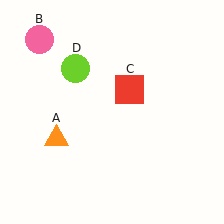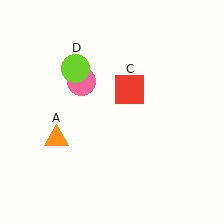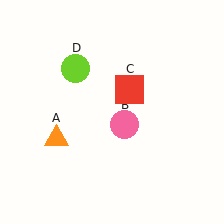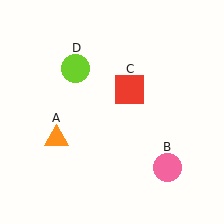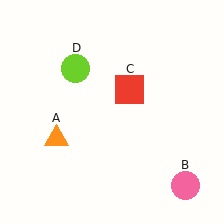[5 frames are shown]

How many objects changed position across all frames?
1 object changed position: pink circle (object B).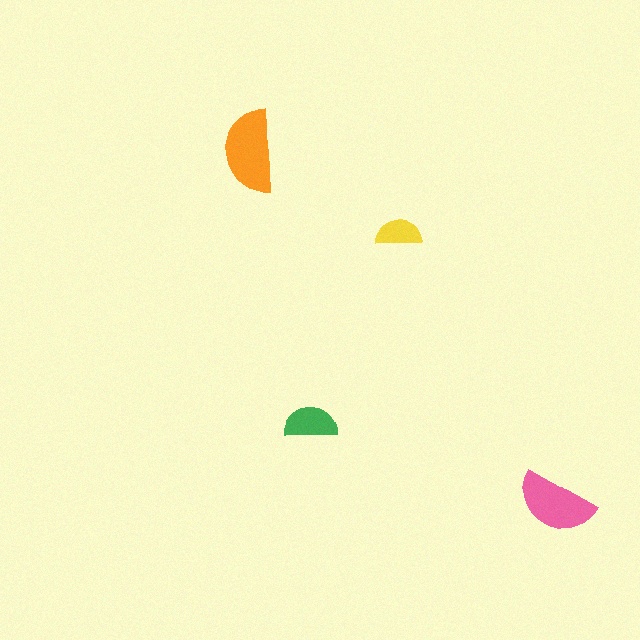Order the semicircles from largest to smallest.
the orange one, the pink one, the green one, the yellow one.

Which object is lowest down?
The pink semicircle is bottommost.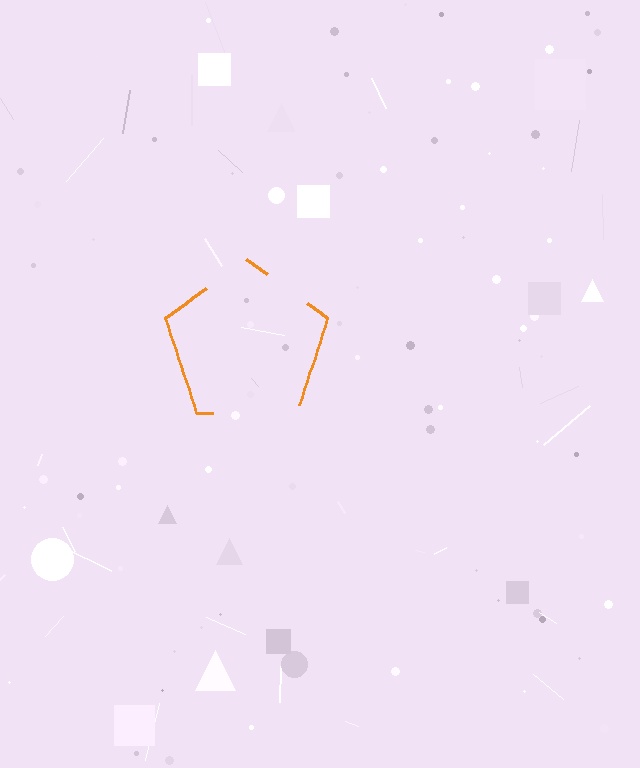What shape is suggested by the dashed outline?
The dashed outline suggests a pentagon.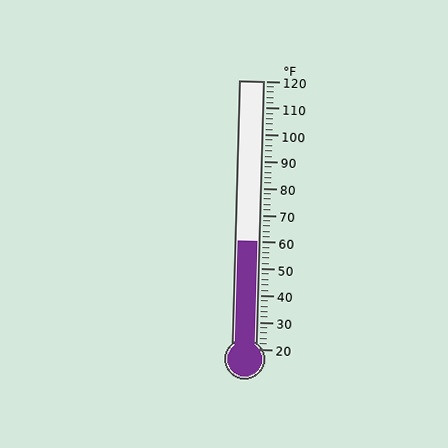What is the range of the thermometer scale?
The thermometer scale ranges from 20°F to 120°F.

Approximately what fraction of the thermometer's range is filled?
The thermometer is filled to approximately 40% of its range.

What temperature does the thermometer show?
The thermometer shows approximately 60°F.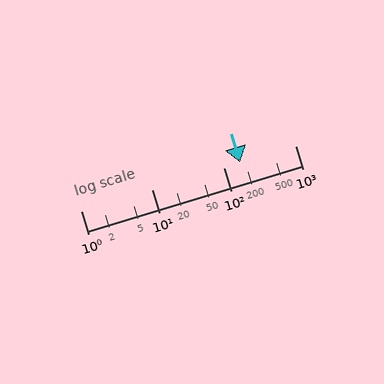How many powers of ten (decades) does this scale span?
The scale spans 3 decades, from 1 to 1000.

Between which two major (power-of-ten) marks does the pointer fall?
The pointer is between 100 and 1000.